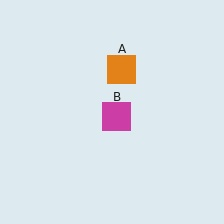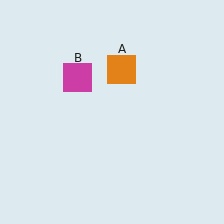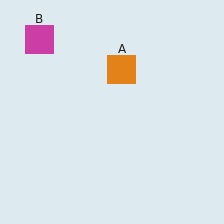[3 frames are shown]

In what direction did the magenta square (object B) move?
The magenta square (object B) moved up and to the left.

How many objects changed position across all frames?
1 object changed position: magenta square (object B).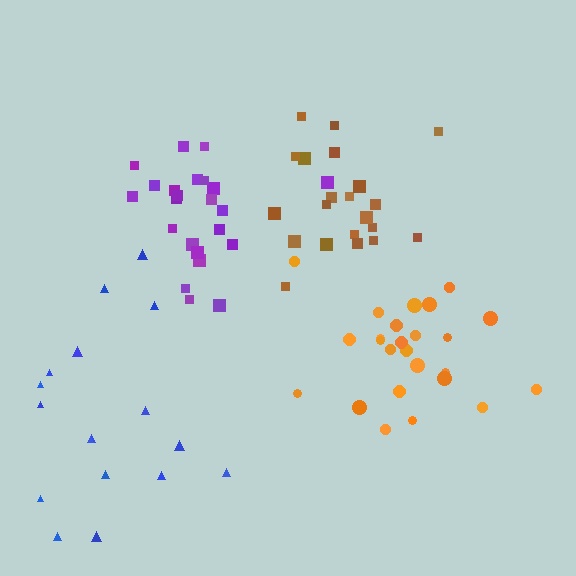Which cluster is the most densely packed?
Purple.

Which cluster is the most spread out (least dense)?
Blue.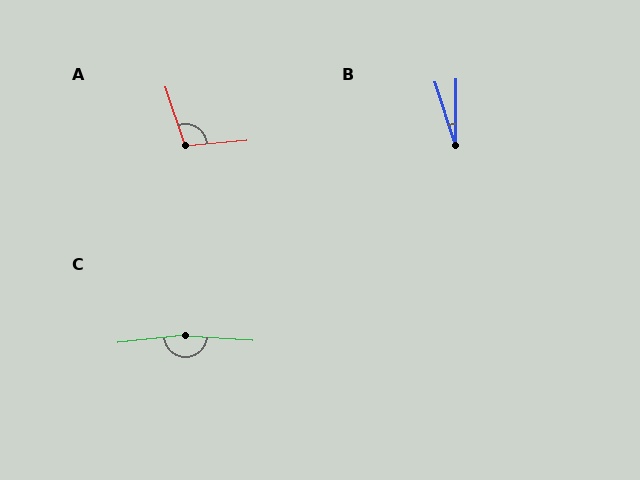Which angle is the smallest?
B, at approximately 18 degrees.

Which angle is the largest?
C, at approximately 170 degrees.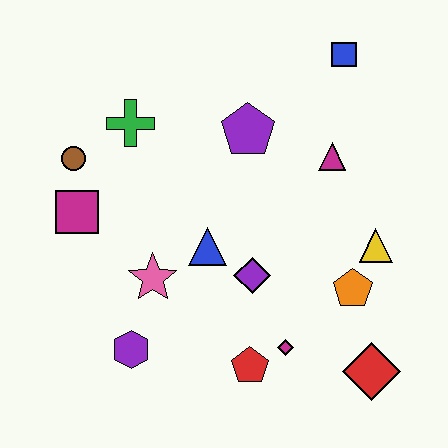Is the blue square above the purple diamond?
Yes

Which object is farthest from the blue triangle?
The blue square is farthest from the blue triangle.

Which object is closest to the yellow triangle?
The orange pentagon is closest to the yellow triangle.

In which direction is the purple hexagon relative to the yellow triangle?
The purple hexagon is to the left of the yellow triangle.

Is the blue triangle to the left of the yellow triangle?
Yes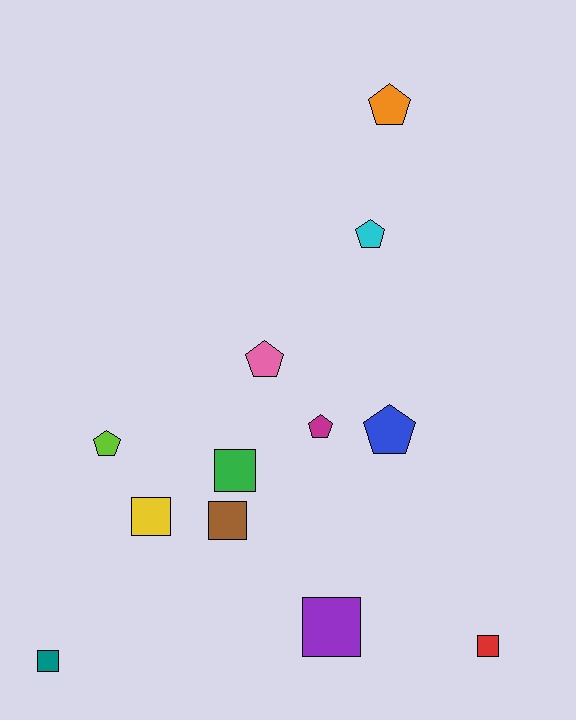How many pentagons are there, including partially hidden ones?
There are 6 pentagons.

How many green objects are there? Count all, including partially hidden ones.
There is 1 green object.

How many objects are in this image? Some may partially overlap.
There are 12 objects.